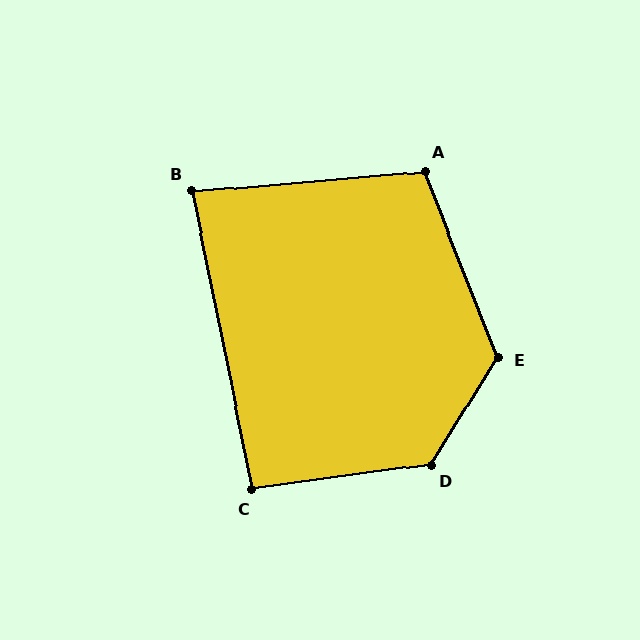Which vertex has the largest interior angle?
D, at approximately 130 degrees.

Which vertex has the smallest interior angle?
B, at approximately 83 degrees.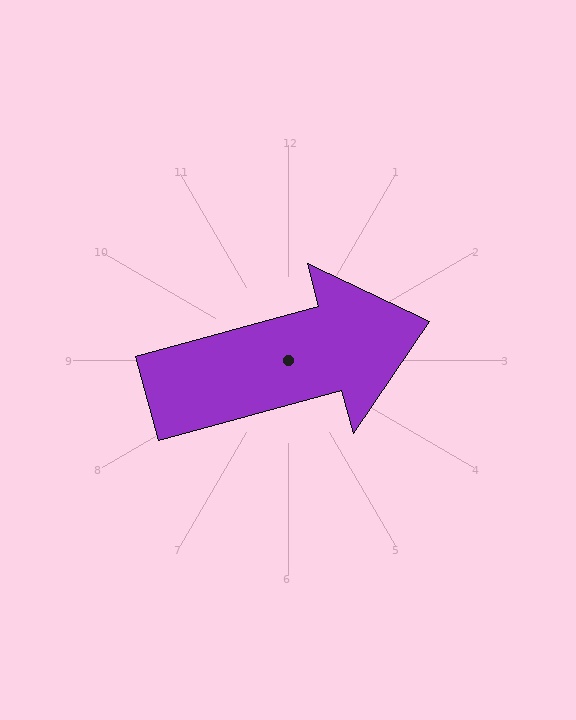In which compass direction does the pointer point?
East.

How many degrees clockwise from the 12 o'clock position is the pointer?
Approximately 75 degrees.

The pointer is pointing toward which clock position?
Roughly 2 o'clock.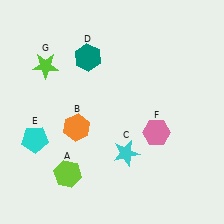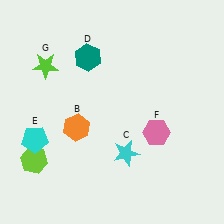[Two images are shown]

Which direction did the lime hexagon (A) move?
The lime hexagon (A) moved left.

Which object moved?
The lime hexagon (A) moved left.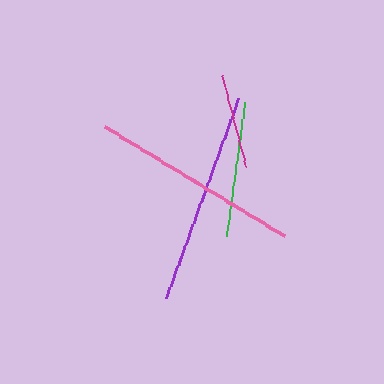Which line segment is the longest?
The purple line is the longest at approximately 212 pixels.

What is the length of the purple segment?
The purple segment is approximately 212 pixels long.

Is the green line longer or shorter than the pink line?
The pink line is longer than the green line.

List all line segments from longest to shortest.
From longest to shortest: purple, pink, green, magenta.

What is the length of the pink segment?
The pink segment is approximately 211 pixels long.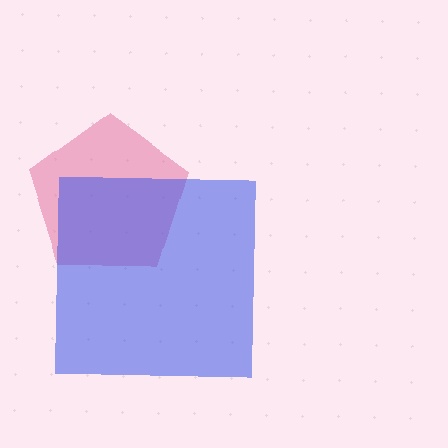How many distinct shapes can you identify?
There are 2 distinct shapes: a pink pentagon, a blue square.